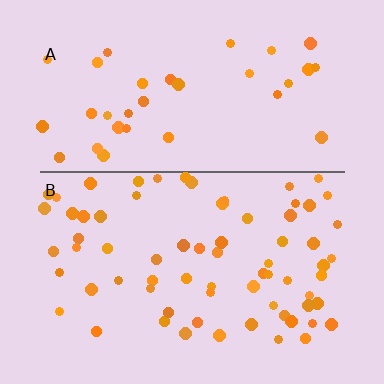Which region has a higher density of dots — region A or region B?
B (the bottom).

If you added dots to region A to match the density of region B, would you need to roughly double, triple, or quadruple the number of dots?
Approximately double.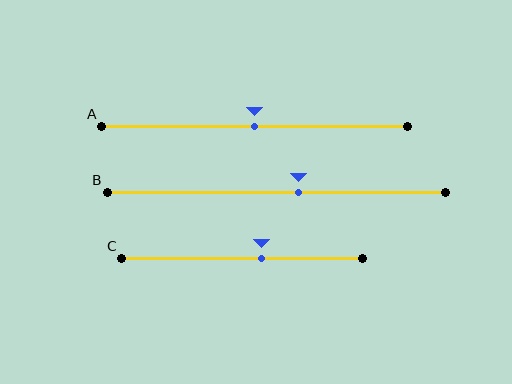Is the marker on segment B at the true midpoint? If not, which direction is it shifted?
No, the marker on segment B is shifted to the right by about 7% of the segment length.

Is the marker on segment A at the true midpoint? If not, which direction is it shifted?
Yes, the marker on segment A is at the true midpoint.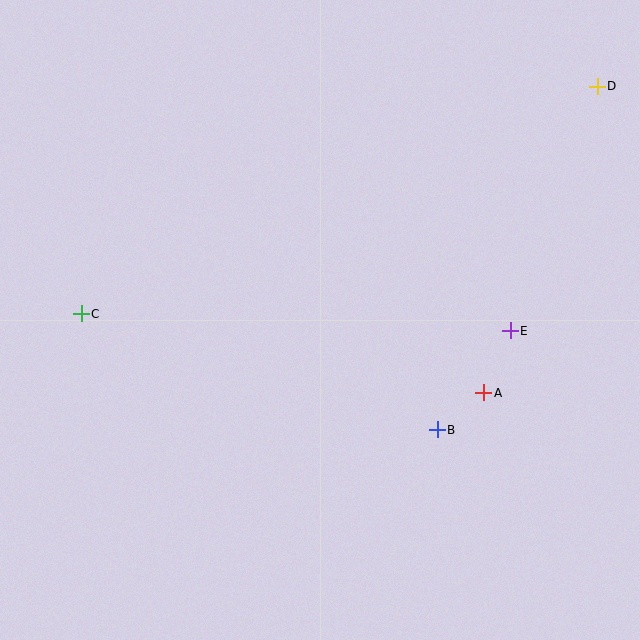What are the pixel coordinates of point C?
Point C is at (81, 314).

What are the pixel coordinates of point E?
Point E is at (510, 331).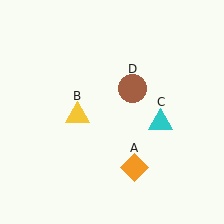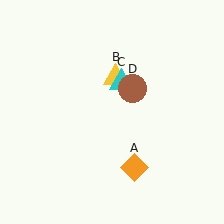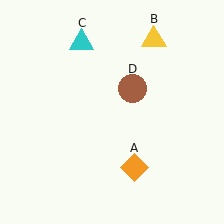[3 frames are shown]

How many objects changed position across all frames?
2 objects changed position: yellow triangle (object B), cyan triangle (object C).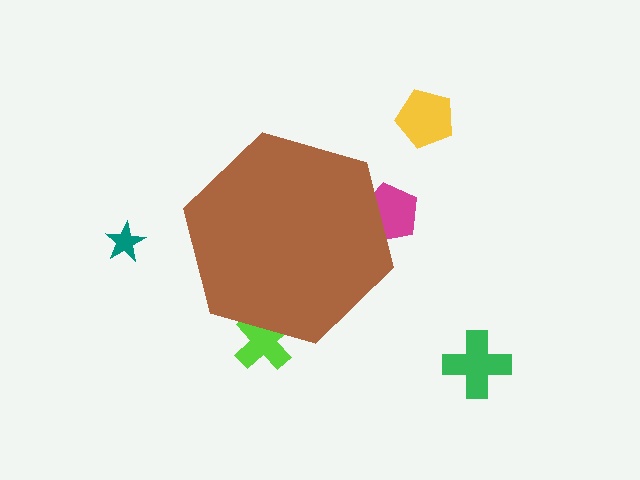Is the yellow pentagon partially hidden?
No, the yellow pentagon is fully visible.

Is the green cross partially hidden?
No, the green cross is fully visible.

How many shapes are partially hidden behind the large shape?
2 shapes are partially hidden.